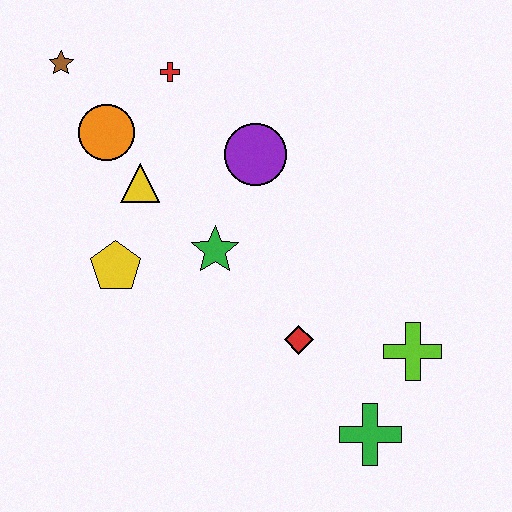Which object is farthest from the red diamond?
The brown star is farthest from the red diamond.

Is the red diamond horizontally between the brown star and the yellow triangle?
No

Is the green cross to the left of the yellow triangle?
No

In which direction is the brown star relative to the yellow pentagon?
The brown star is above the yellow pentagon.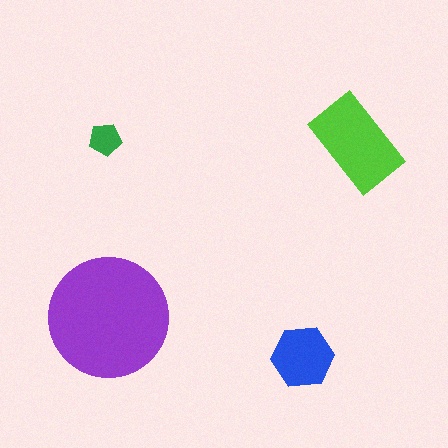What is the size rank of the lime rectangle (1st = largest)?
2nd.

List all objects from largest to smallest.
The purple circle, the lime rectangle, the blue hexagon, the green pentagon.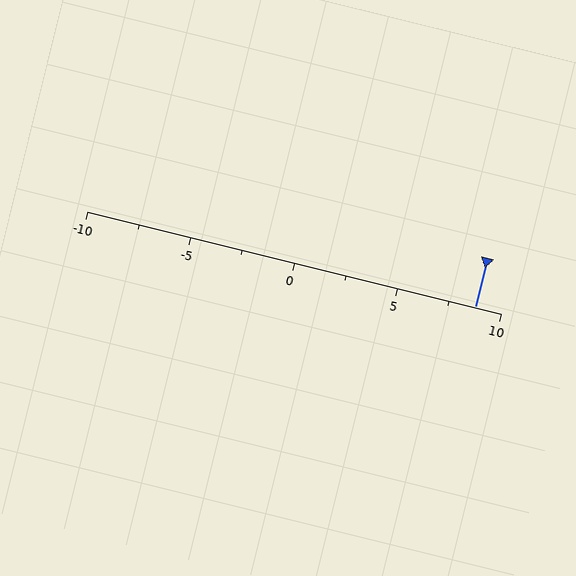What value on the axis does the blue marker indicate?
The marker indicates approximately 8.8.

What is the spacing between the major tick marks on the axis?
The major ticks are spaced 5 apart.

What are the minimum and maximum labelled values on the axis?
The axis runs from -10 to 10.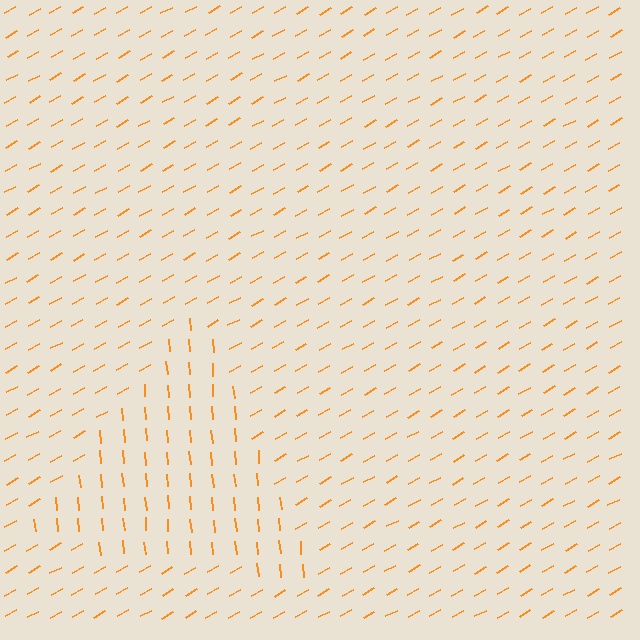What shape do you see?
I see a triangle.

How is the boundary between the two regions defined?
The boundary is defined purely by a change in line orientation (approximately 66 degrees difference). All lines are the same color and thickness.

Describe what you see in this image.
The image is filled with small orange line segments. A triangle region in the image has lines oriented differently from the surrounding lines, creating a visible texture boundary.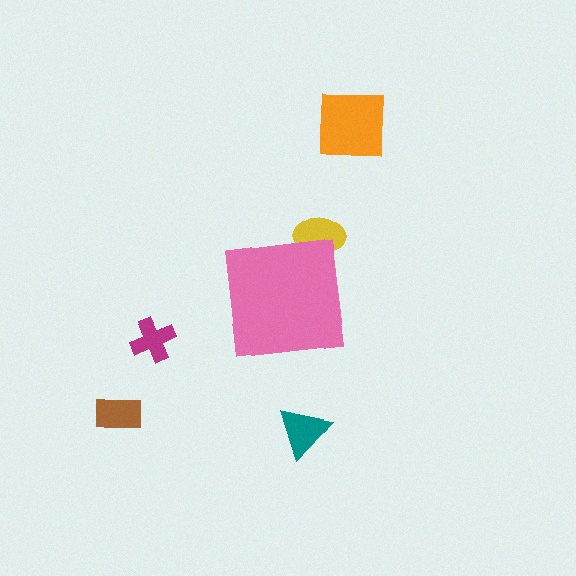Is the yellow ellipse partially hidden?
Yes, the yellow ellipse is partially hidden behind the pink square.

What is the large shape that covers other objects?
A pink square.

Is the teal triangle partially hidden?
No, the teal triangle is fully visible.